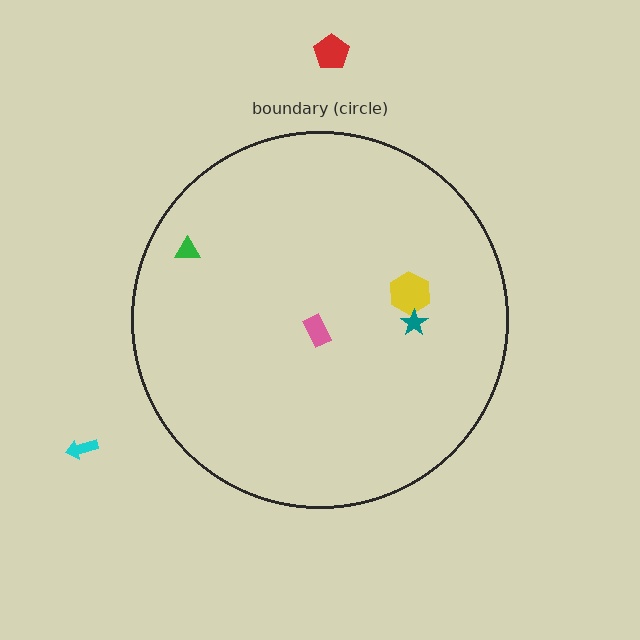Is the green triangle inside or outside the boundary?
Inside.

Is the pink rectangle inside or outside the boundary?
Inside.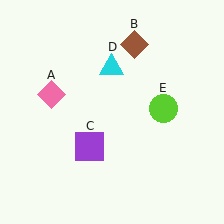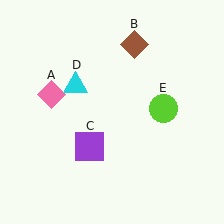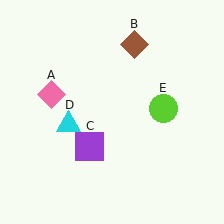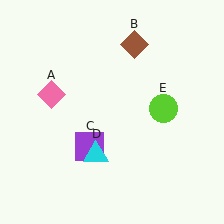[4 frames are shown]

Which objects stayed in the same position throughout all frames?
Pink diamond (object A) and brown diamond (object B) and purple square (object C) and lime circle (object E) remained stationary.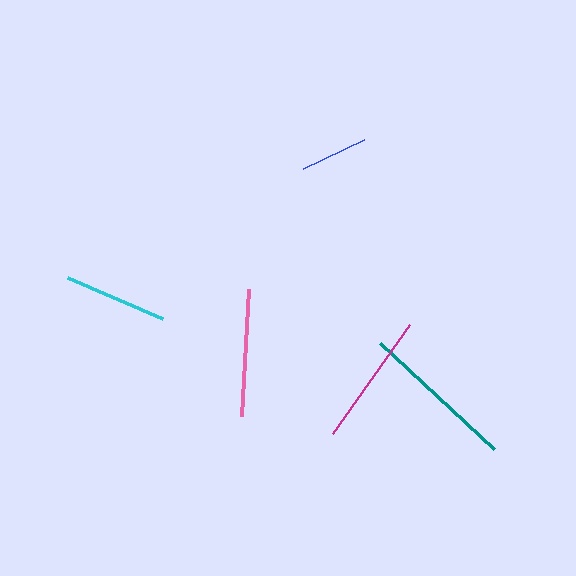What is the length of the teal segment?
The teal segment is approximately 156 pixels long.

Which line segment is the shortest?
The blue line is the shortest at approximately 67 pixels.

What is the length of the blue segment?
The blue segment is approximately 67 pixels long.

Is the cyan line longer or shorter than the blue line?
The cyan line is longer than the blue line.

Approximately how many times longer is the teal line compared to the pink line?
The teal line is approximately 1.2 times the length of the pink line.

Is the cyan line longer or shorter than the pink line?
The pink line is longer than the cyan line.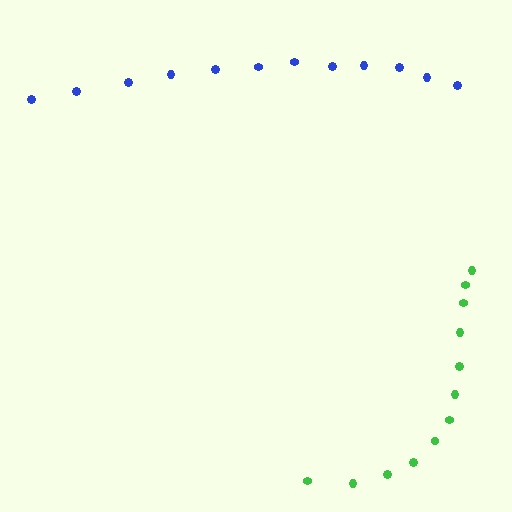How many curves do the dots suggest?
There are 2 distinct paths.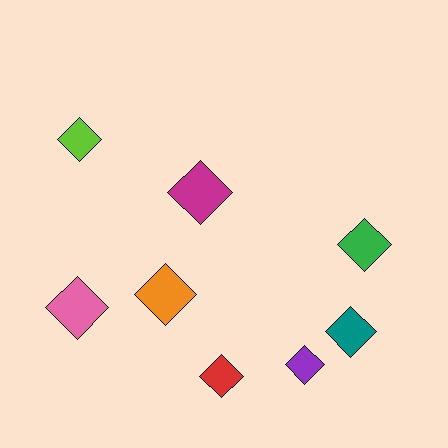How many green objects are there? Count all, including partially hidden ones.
There is 1 green object.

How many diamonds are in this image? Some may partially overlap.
There are 8 diamonds.